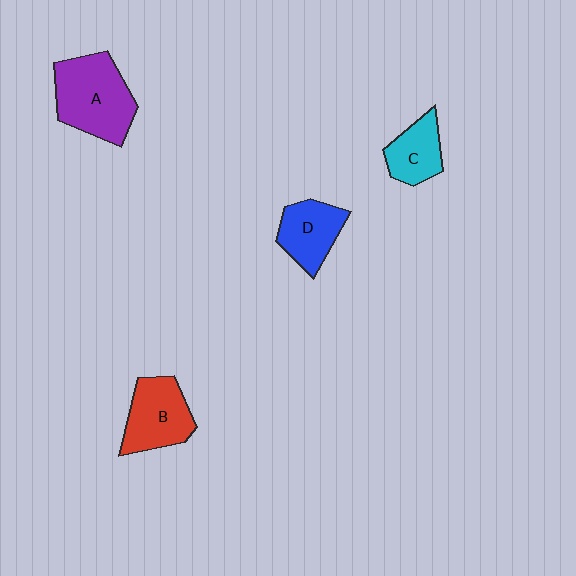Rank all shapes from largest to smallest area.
From largest to smallest: A (purple), B (red), D (blue), C (cyan).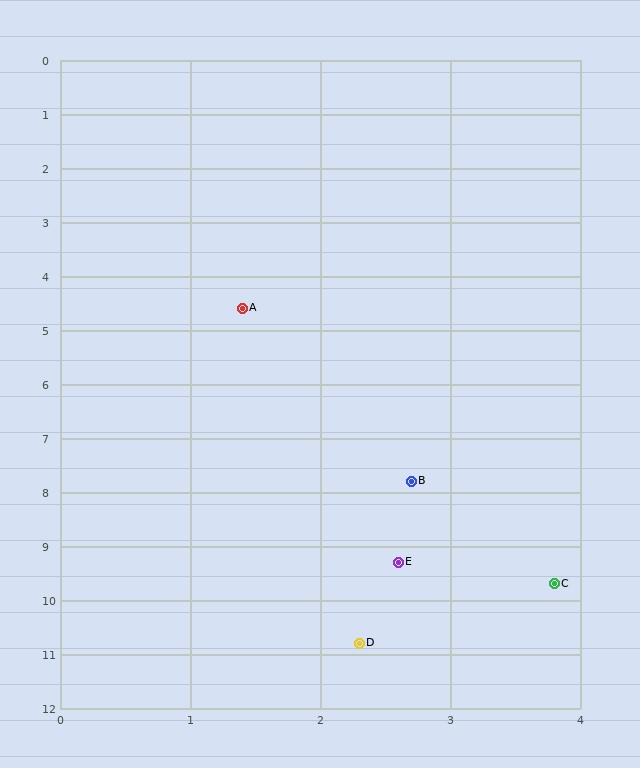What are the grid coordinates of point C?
Point C is at approximately (3.8, 9.7).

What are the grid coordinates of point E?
Point E is at approximately (2.6, 9.3).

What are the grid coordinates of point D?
Point D is at approximately (2.3, 10.8).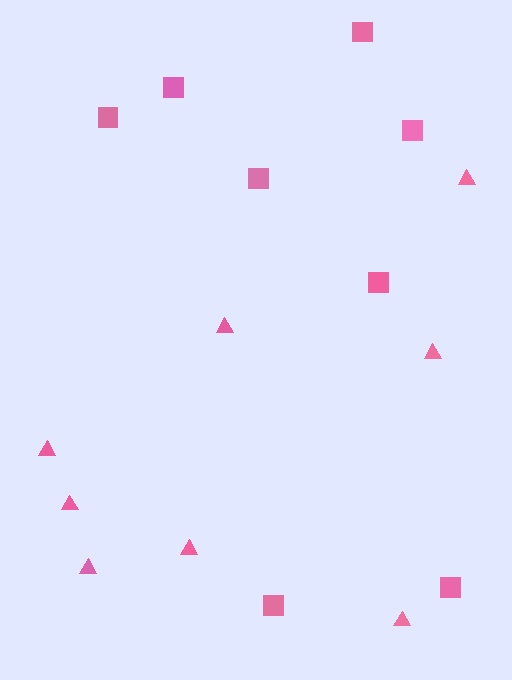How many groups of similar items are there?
There are 2 groups: one group of squares (8) and one group of triangles (8).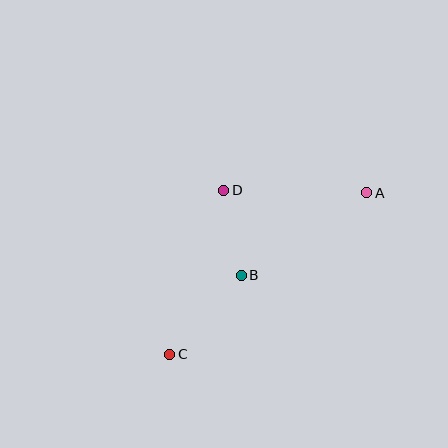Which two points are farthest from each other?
Points A and C are farthest from each other.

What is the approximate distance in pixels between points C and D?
The distance between C and D is approximately 172 pixels.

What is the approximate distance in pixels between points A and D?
The distance between A and D is approximately 143 pixels.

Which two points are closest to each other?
Points B and D are closest to each other.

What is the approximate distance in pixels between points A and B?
The distance between A and B is approximately 150 pixels.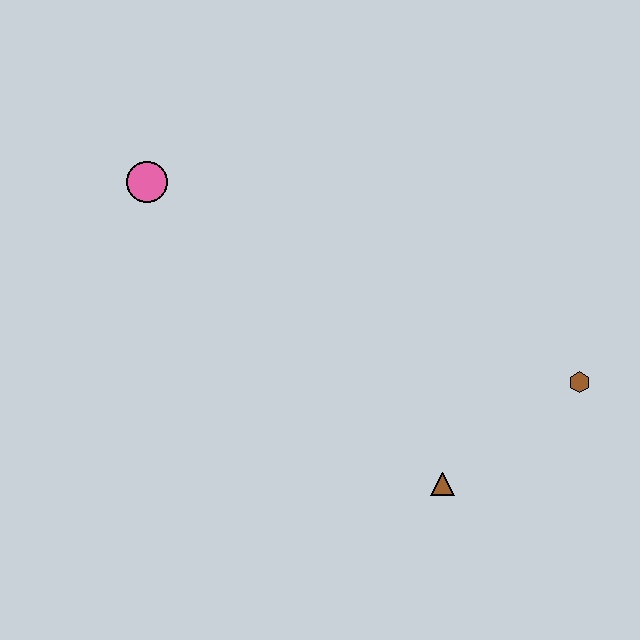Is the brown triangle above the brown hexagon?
No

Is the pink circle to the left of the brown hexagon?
Yes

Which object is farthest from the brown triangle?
The pink circle is farthest from the brown triangle.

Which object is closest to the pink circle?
The brown triangle is closest to the pink circle.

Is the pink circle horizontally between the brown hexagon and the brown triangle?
No